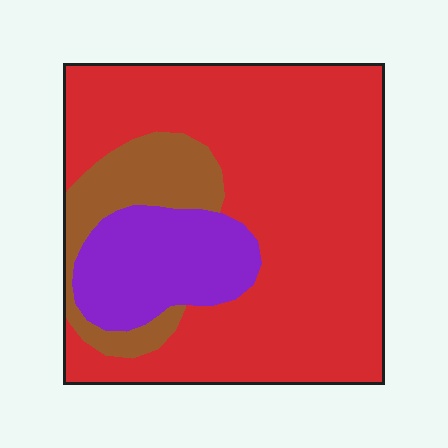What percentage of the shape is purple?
Purple covers roughly 15% of the shape.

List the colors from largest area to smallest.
From largest to smallest: red, purple, brown.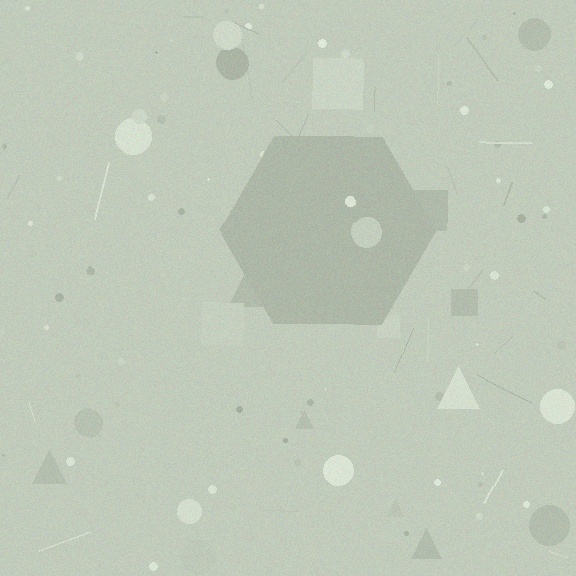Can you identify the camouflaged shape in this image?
The camouflaged shape is a hexagon.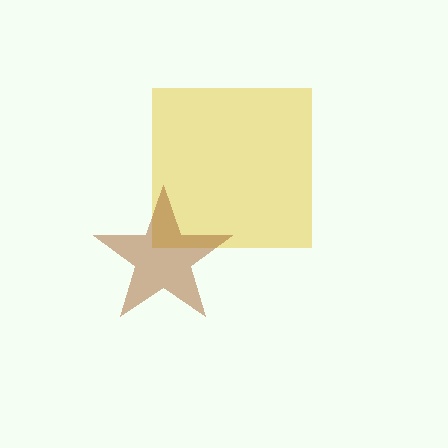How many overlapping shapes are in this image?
There are 2 overlapping shapes in the image.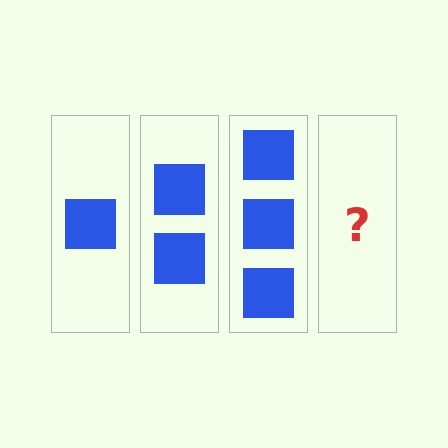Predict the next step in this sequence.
The next step is 4 squares.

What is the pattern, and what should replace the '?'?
The pattern is that each step adds one more square. The '?' should be 4 squares.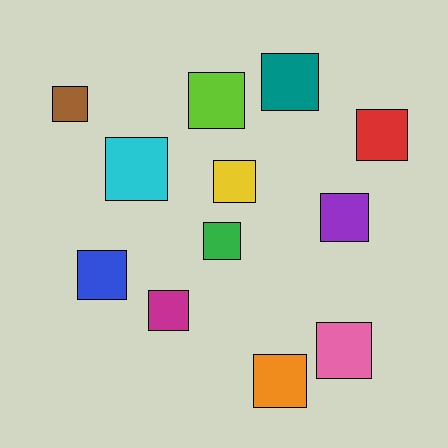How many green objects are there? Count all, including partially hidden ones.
There is 1 green object.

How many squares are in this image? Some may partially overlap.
There are 12 squares.